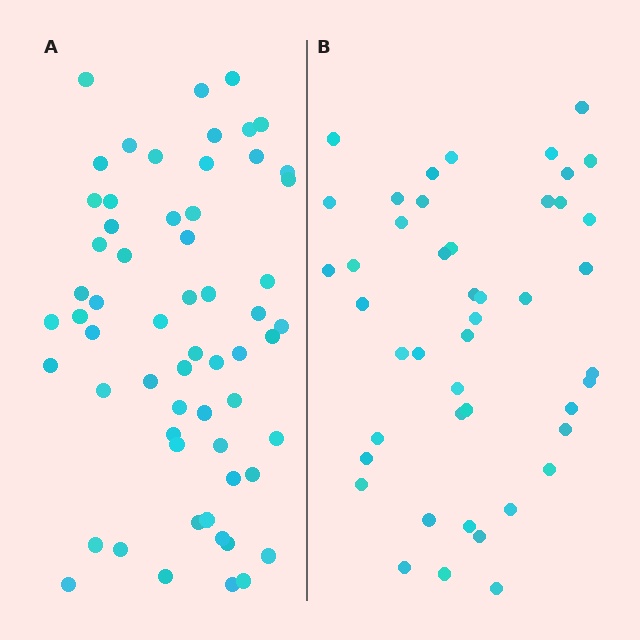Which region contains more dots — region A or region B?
Region A (the left region) has more dots.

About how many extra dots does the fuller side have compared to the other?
Region A has approximately 15 more dots than region B.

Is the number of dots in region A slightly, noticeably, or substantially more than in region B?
Region A has noticeably more, but not dramatically so. The ratio is roughly 1.3 to 1.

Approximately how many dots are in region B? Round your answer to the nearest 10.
About 40 dots. (The exact count is 45, which rounds to 40.)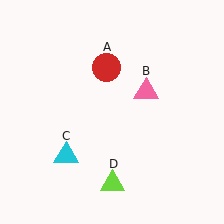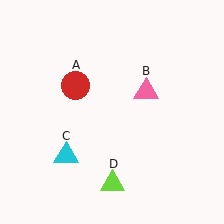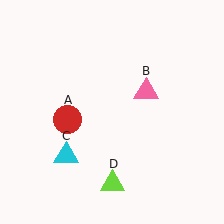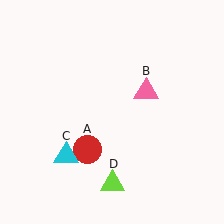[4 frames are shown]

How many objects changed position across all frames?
1 object changed position: red circle (object A).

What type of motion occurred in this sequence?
The red circle (object A) rotated counterclockwise around the center of the scene.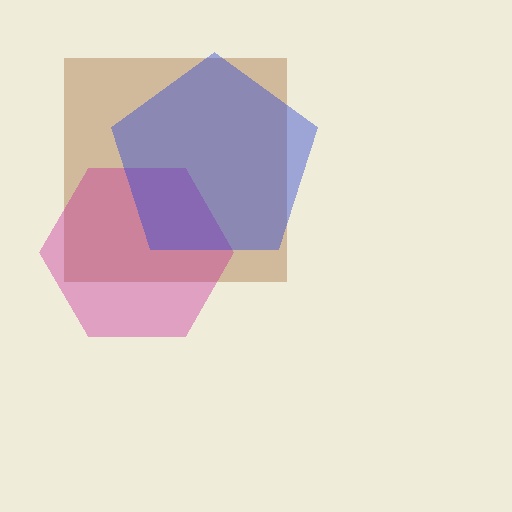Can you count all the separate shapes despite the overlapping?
Yes, there are 3 separate shapes.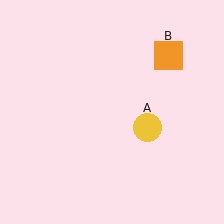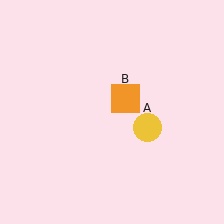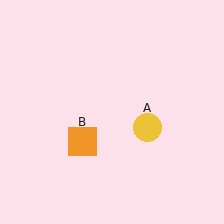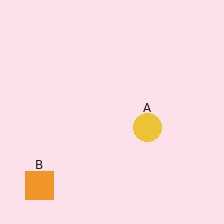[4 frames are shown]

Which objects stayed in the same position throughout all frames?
Yellow circle (object A) remained stationary.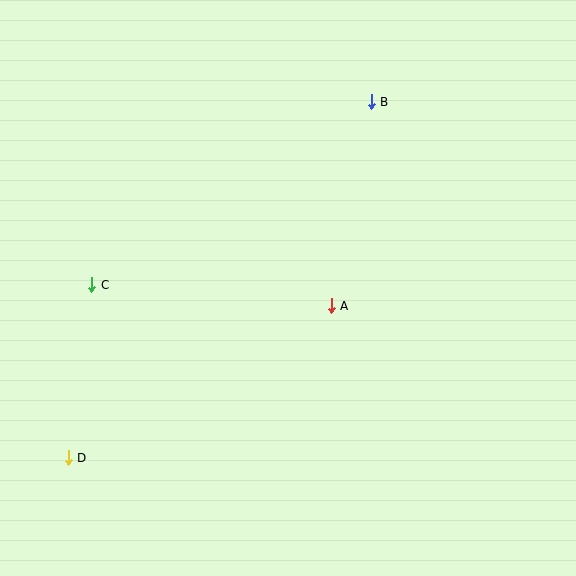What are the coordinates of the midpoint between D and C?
The midpoint between D and C is at (80, 371).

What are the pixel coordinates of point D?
Point D is at (68, 458).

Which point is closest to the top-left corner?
Point C is closest to the top-left corner.